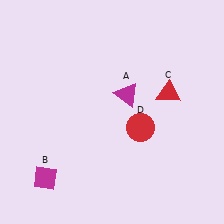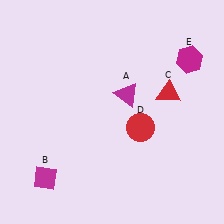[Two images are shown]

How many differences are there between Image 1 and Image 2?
There is 1 difference between the two images.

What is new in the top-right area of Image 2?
A magenta hexagon (E) was added in the top-right area of Image 2.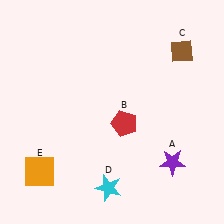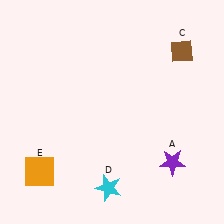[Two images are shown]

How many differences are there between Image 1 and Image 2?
There is 1 difference between the two images.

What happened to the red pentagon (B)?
The red pentagon (B) was removed in Image 2. It was in the bottom-right area of Image 1.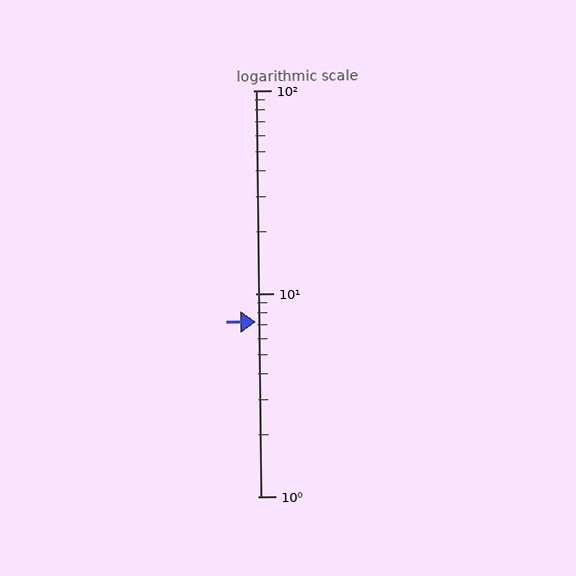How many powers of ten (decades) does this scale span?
The scale spans 2 decades, from 1 to 100.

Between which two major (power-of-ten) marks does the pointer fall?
The pointer is between 1 and 10.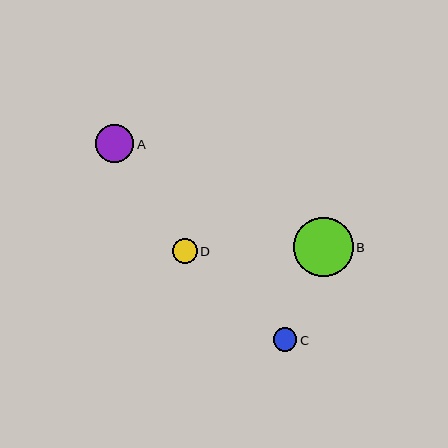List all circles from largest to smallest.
From largest to smallest: B, A, D, C.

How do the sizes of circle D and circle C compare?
Circle D and circle C are approximately the same size.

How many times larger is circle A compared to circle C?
Circle A is approximately 1.7 times the size of circle C.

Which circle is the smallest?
Circle C is the smallest with a size of approximately 23 pixels.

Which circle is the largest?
Circle B is the largest with a size of approximately 59 pixels.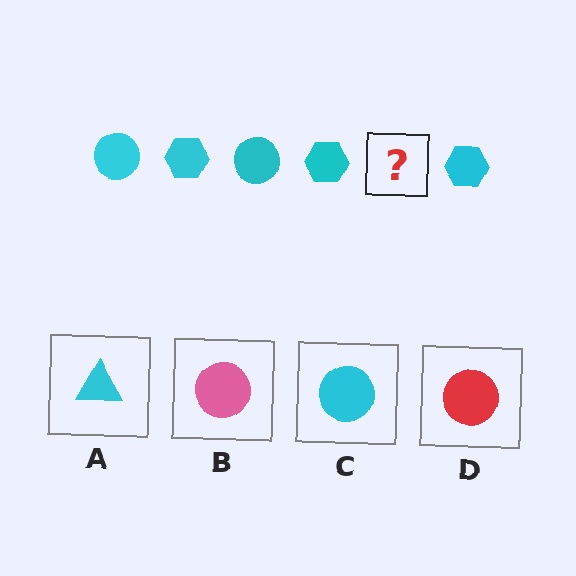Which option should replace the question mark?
Option C.